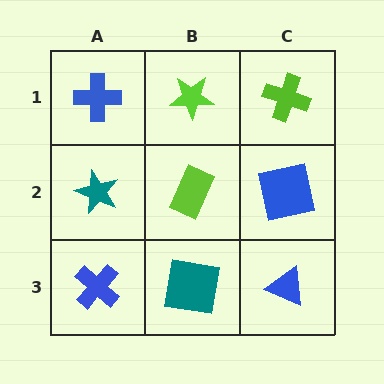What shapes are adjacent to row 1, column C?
A blue square (row 2, column C), a lime star (row 1, column B).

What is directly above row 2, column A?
A blue cross.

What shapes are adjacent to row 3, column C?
A blue square (row 2, column C), a teal square (row 3, column B).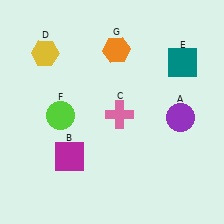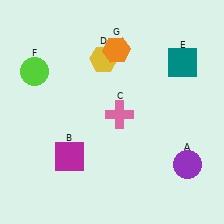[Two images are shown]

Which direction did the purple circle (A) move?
The purple circle (A) moved down.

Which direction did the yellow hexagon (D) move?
The yellow hexagon (D) moved right.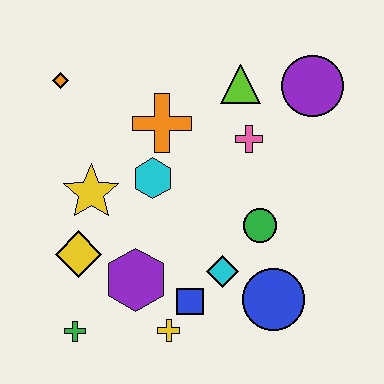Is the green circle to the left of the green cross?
No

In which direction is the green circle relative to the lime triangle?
The green circle is below the lime triangle.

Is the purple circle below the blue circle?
No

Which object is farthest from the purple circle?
The green cross is farthest from the purple circle.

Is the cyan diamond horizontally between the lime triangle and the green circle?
No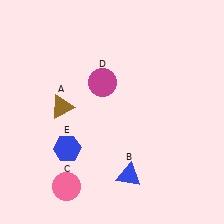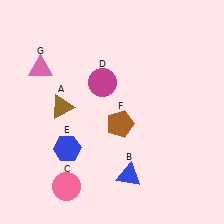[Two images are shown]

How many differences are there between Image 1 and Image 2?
There are 2 differences between the two images.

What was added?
A brown pentagon (F), a pink triangle (G) were added in Image 2.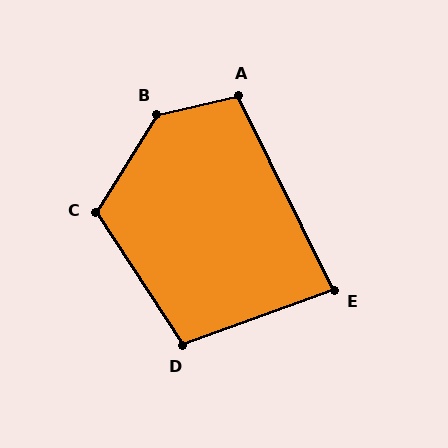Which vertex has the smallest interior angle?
E, at approximately 84 degrees.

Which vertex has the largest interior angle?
B, at approximately 134 degrees.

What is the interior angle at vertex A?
Approximately 104 degrees (obtuse).